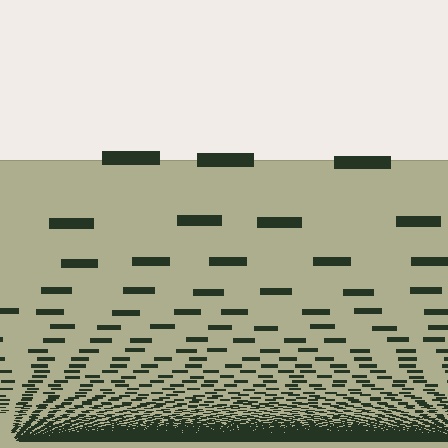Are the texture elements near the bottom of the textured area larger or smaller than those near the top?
Smaller. The gradient is inverted — elements near the bottom are smaller and denser.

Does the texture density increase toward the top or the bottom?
Density increases toward the bottom.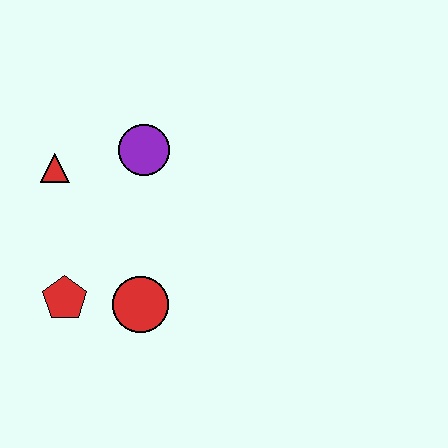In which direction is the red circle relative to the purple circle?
The red circle is below the purple circle.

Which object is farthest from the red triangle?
The red circle is farthest from the red triangle.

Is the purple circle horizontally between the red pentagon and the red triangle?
No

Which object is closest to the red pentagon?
The red circle is closest to the red pentagon.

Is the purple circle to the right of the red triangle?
Yes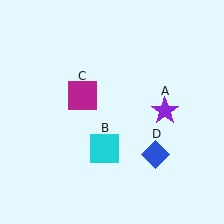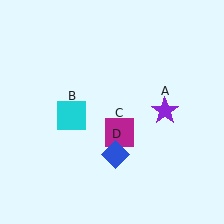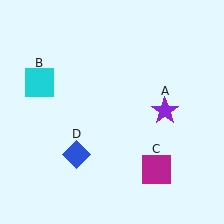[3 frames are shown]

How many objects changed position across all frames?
3 objects changed position: cyan square (object B), magenta square (object C), blue diamond (object D).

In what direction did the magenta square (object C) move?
The magenta square (object C) moved down and to the right.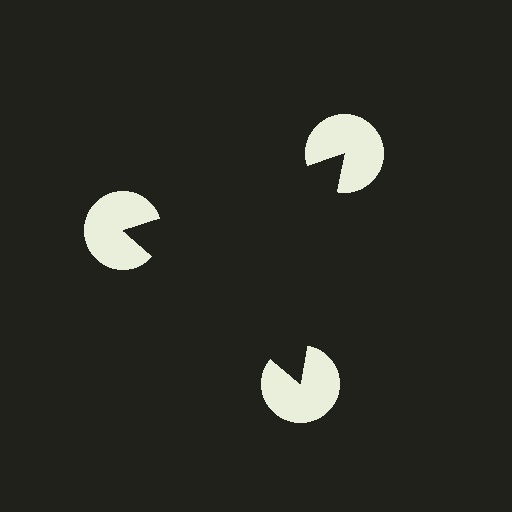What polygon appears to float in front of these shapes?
An illusory triangle — its edges are inferred from the aligned wedge cuts in the pac-man discs, not physically drawn.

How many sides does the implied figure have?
3 sides.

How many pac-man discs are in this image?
There are 3 — one at each vertex of the illusory triangle.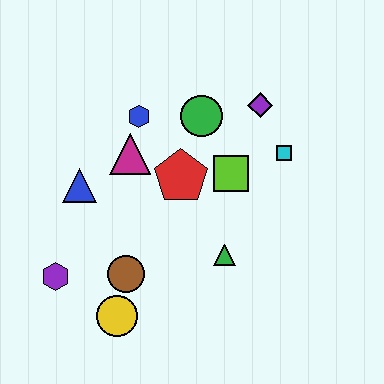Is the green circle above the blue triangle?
Yes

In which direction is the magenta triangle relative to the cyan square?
The magenta triangle is to the left of the cyan square.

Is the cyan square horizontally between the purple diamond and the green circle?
No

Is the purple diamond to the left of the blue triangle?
No